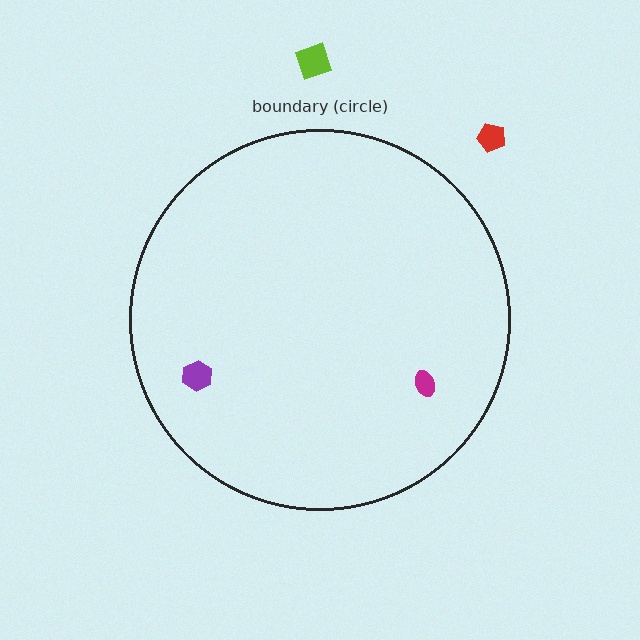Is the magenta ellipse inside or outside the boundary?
Inside.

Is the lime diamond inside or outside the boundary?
Outside.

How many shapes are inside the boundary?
2 inside, 2 outside.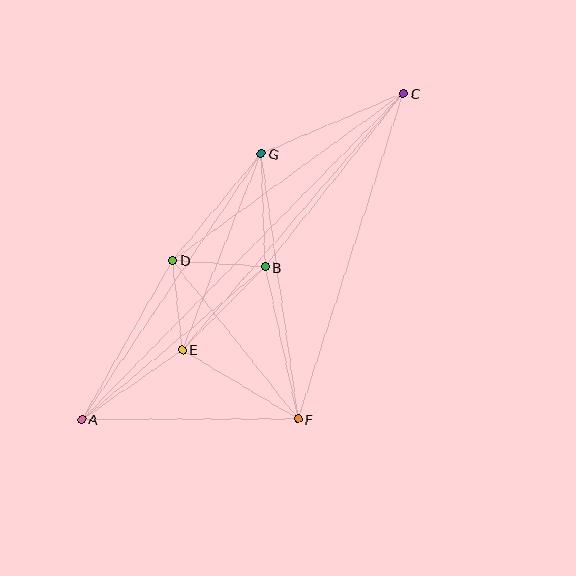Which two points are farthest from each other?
Points A and C are farthest from each other.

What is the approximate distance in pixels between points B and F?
The distance between B and F is approximately 156 pixels.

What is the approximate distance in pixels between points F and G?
The distance between F and G is approximately 268 pixels.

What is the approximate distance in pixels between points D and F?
The distance between D and F is approximately 202 pixels.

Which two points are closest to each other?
Points D and E are closest to each other.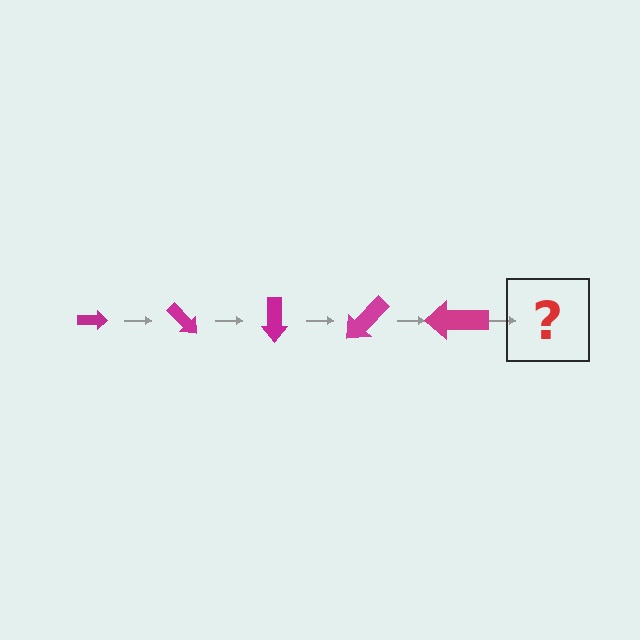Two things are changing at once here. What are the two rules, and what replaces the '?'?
The two rules are that the arrow grows larger each step and it rotates 45 degrees each step. The '?' should be an arrow, larger than the previous one and rotated 225 degrees from the start.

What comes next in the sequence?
The next element should be an arrow, larger than the previous one and rotated 225 degrees from the start.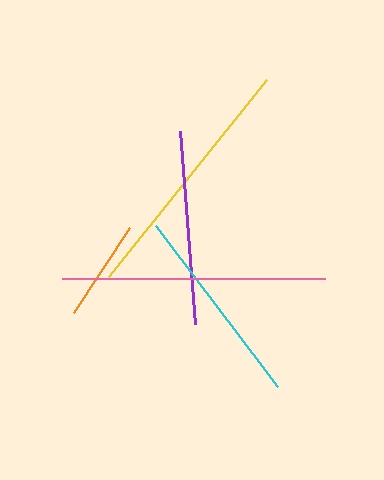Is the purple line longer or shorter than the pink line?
The pink line is longer than the purple line.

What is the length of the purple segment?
The purple segment is approximately 194 pixels long.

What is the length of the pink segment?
The pink segment is approximately 263 pixels long.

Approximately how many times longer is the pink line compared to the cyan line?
The pink line is approximately 1.3 times the length of the cyan line.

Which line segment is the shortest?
The orange line is the shortest at approximately 101 pixels.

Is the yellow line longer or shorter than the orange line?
The yellow line is longer than the orange line.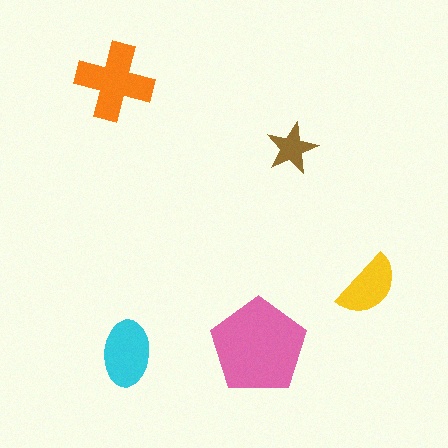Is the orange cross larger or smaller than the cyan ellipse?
Larger.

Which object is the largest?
The pink pentagon.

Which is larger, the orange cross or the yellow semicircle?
The orange cross.